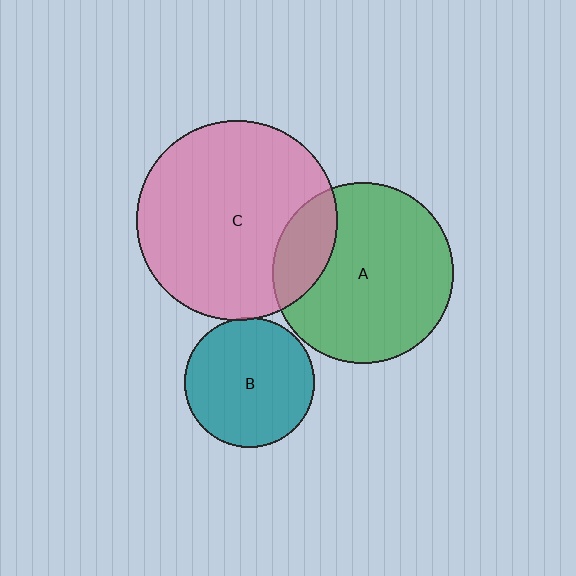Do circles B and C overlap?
Yes.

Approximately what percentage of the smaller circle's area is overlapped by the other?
Approximately 5%.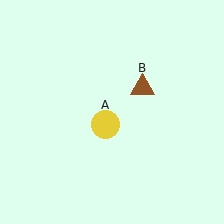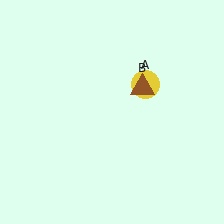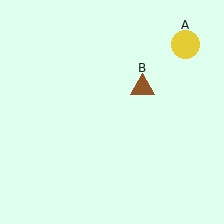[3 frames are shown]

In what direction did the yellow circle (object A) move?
The yellow circle (object A) moved up and to the right.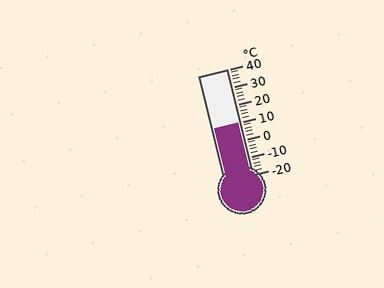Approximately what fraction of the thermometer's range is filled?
The thermometer is filled to approximately 50% of its range.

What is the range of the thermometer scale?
The thermometer scale ranges from -20°C to 40°C.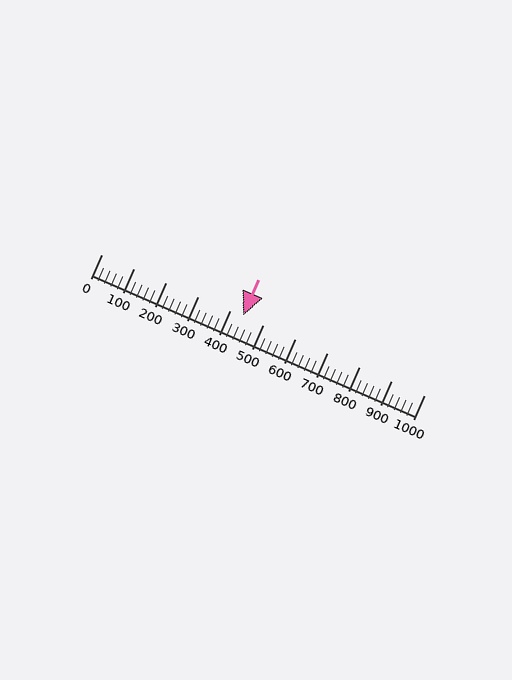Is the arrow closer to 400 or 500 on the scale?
The arrow is closer to 400.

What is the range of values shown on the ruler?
The ruler shows values from 0 to 1000.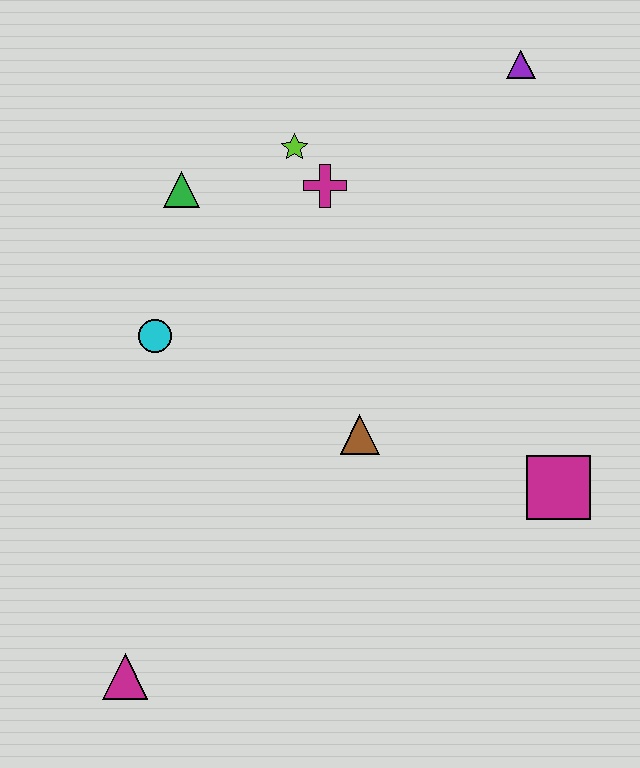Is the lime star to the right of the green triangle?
Yes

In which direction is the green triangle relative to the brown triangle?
The green triangle is above the brown triangle.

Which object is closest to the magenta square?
The brown triangle is closest to the magenta square.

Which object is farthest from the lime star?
The magenta triangle is farthest from the lime star.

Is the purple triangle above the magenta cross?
Yes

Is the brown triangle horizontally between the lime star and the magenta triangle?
No